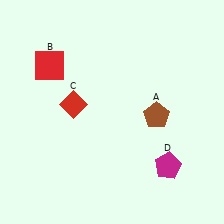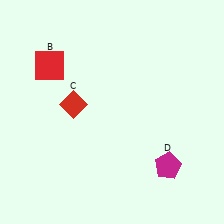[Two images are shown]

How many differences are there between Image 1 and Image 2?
There is 1 difference between the two images.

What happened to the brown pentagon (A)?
The brown pentagon (A) was removed in Image 2. It was in the bottom-right area of Image 1.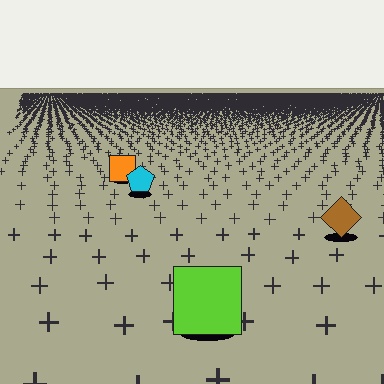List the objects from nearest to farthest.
From nearest to farthest: the lime square, the brown diamond, the cyan pentagon, the orange square.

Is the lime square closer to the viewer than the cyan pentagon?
Yes. The lime square is closer — you can tell from the texture gradient: the ground texture is coarser near it.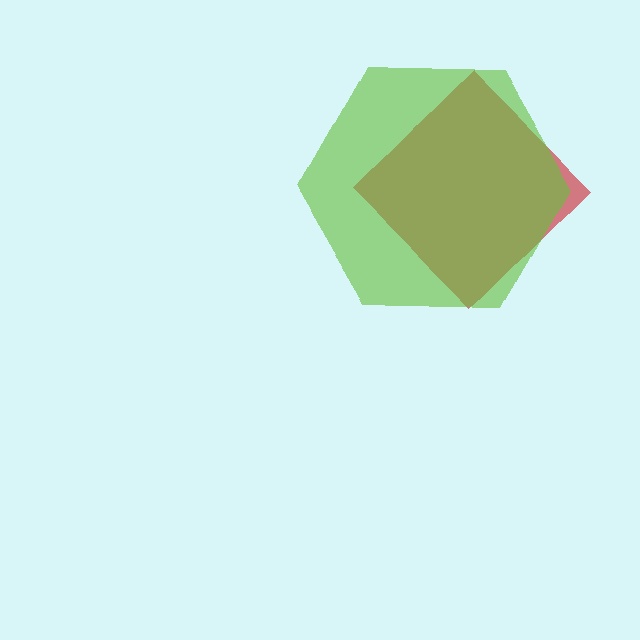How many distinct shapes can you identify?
There are 2 distinct shapes: a red diamond, a lime hexagon.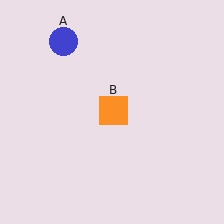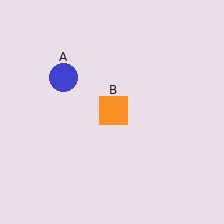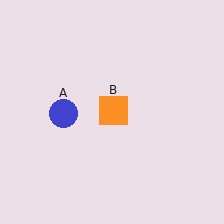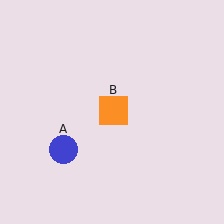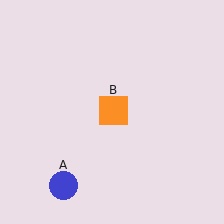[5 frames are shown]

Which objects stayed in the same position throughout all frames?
Orange square (object B) remained stationary.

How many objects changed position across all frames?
1 object changed position: blue circle (object A).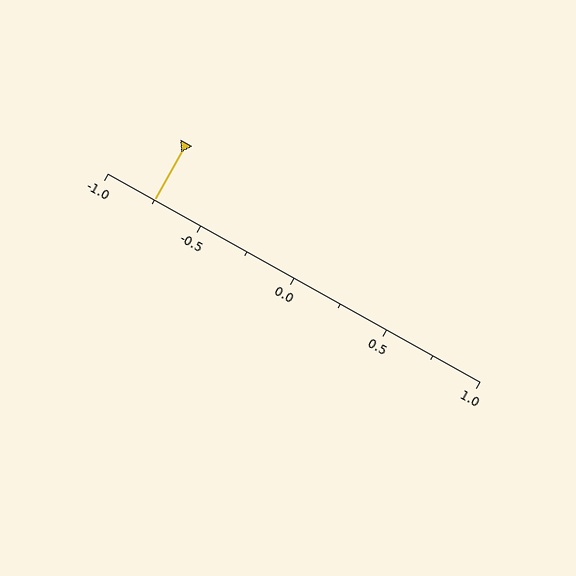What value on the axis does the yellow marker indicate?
The marker indicates approximately -0.75.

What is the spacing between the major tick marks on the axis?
The major ticks are spaced 0.5 apart.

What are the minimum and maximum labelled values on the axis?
The axis runs from -1.0 to 1.0.